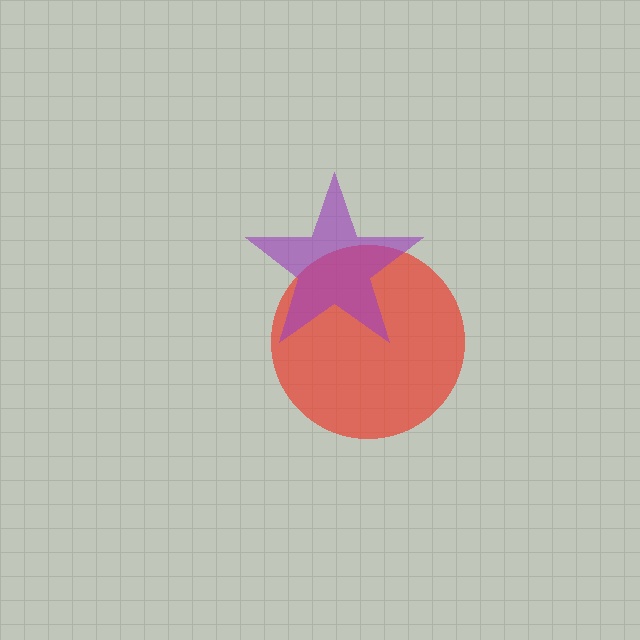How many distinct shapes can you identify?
There are 2 distinct shapes: a red circle, a purple star.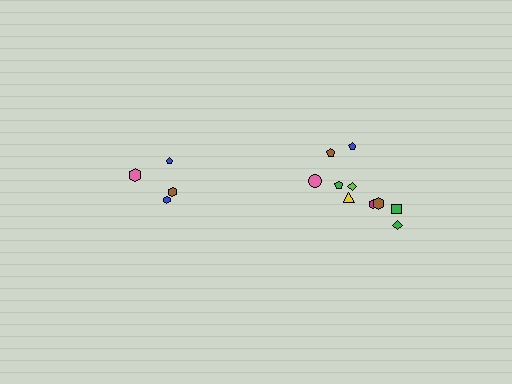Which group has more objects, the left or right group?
The right group.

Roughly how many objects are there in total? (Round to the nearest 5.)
Roughly 15 objects in total.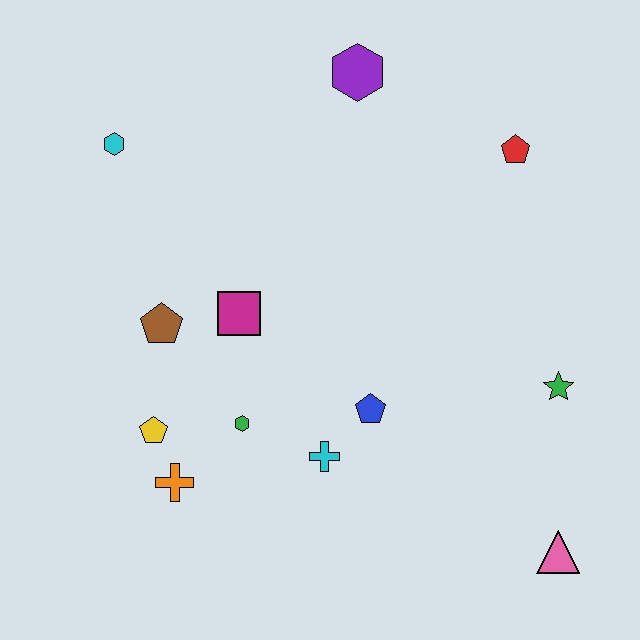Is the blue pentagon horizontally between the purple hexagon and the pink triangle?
Yes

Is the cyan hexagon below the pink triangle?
No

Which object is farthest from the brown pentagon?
The pink triangle is farthest from the brown pentagon.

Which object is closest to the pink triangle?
The green star is closest to the pink triangle.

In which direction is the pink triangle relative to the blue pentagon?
The pink triangle is to the right of the blue pentagon.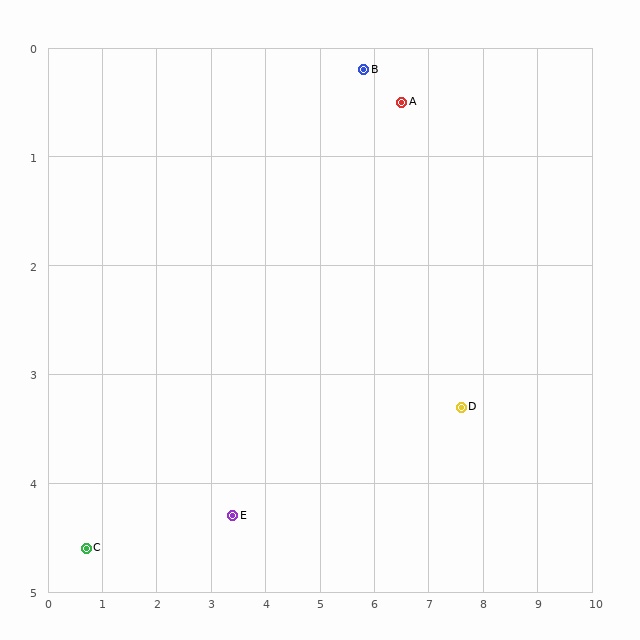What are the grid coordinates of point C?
Point C is at approximately (0.7, 4.6).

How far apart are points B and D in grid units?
Points B and D are about 3.6 grid units apart.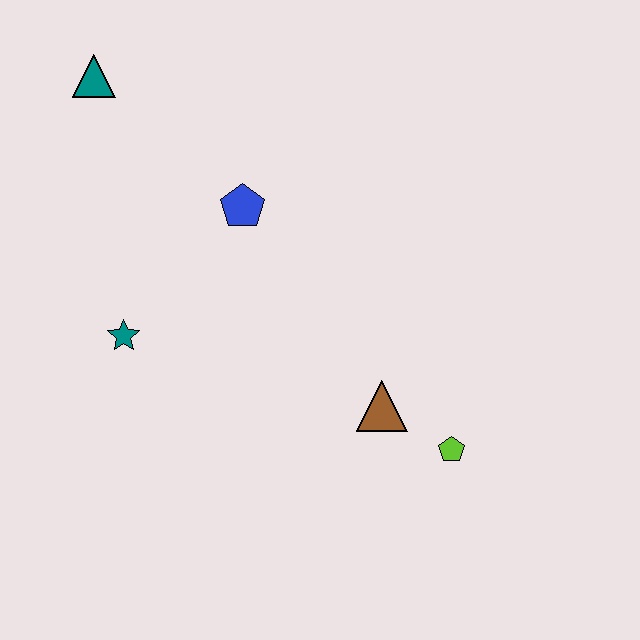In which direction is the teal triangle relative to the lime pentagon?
The teal triangle is above the lime pentagon.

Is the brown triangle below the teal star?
Yes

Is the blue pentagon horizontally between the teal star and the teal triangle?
No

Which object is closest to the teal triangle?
The blue pentagon is closest to the teal triangle.